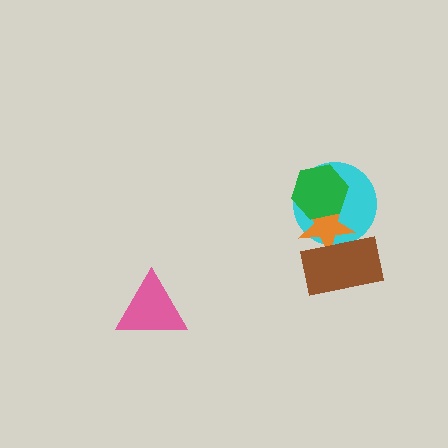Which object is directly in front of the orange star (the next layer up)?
The green hexagon is directly in front of the orange star.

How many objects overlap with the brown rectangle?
2 objects overlap with the brown rectangle.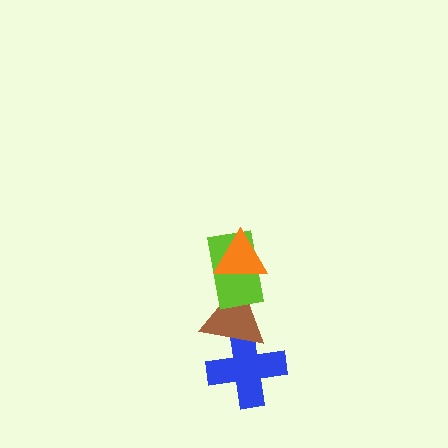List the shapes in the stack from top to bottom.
From top to bottom: the orange triangle, the lime rectangle, the brown triangle, the blue cross.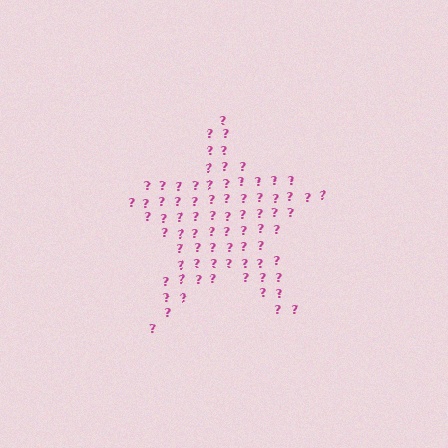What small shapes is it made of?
It is made of small question marks.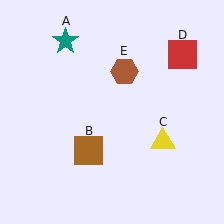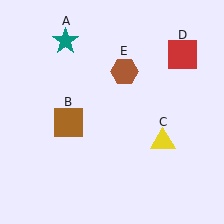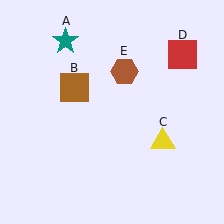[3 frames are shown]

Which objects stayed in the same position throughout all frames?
Teal star (object A) and yellow triangle (object C) and red square (object D) and brown hexagon (object E) remained stationary.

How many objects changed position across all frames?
1 object changed position: brown square (object B).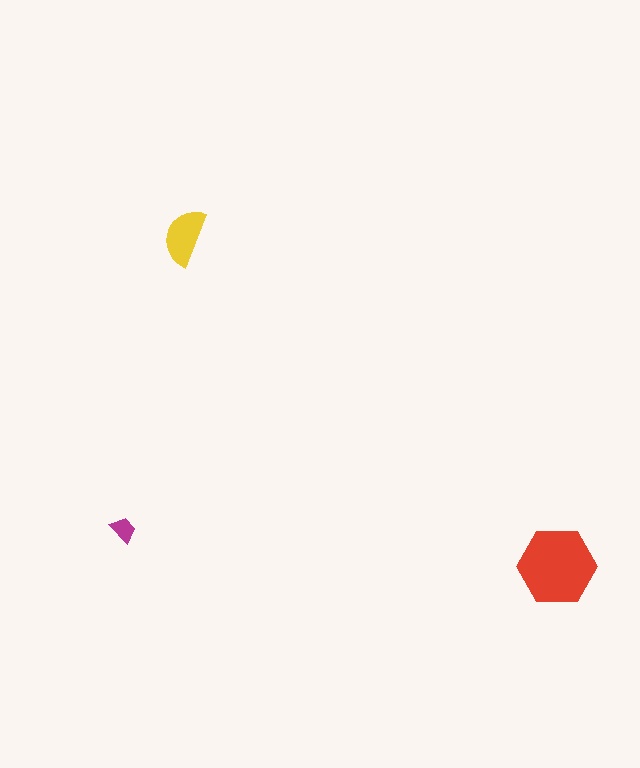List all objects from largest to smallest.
The red hexagon, the yellow semicircle, the magenta trapezoid.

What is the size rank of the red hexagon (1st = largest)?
1st.